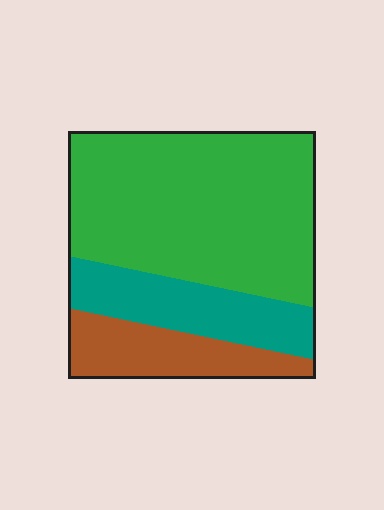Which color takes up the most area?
Green, at roughly 60%.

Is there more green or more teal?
Green.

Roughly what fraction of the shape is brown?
Brown takes up about one sixth (1/6) of the shape.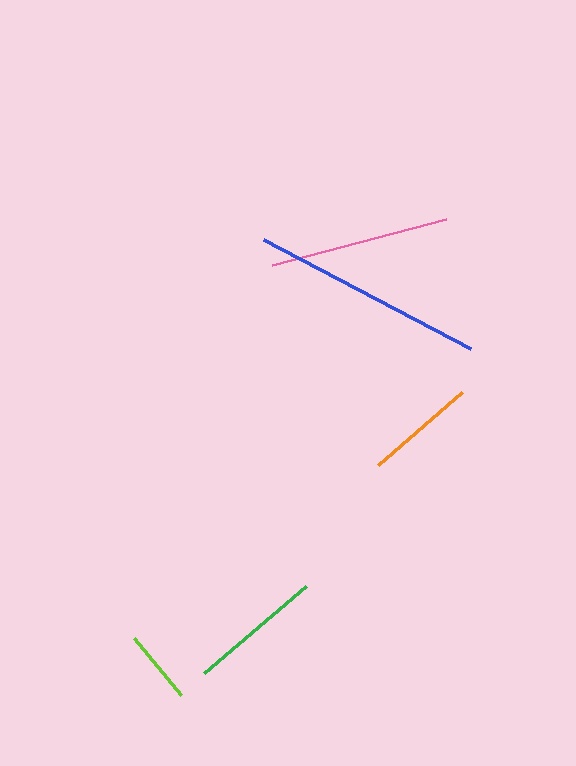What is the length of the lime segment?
The lime segment is approximately 74 pixels long.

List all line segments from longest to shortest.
From longest to shortest: blue, pink, green, orange, lime.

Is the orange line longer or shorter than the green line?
The green line is longer than the orange line.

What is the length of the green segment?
The green segment is approximately 134 pixels long.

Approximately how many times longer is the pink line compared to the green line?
The pink line is approximately 1.3 times the length of the green line.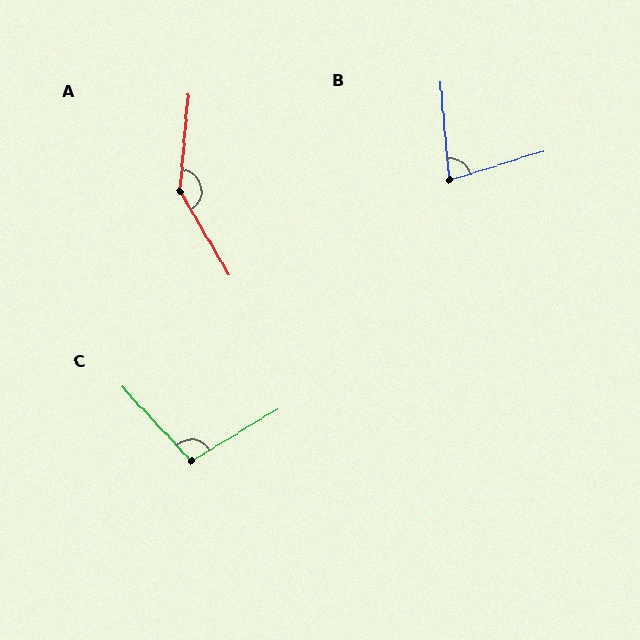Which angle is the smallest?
B, at approximately 78 degrees.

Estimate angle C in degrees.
Approximately 102 degrees.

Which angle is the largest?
A, at approximately 144 degrees.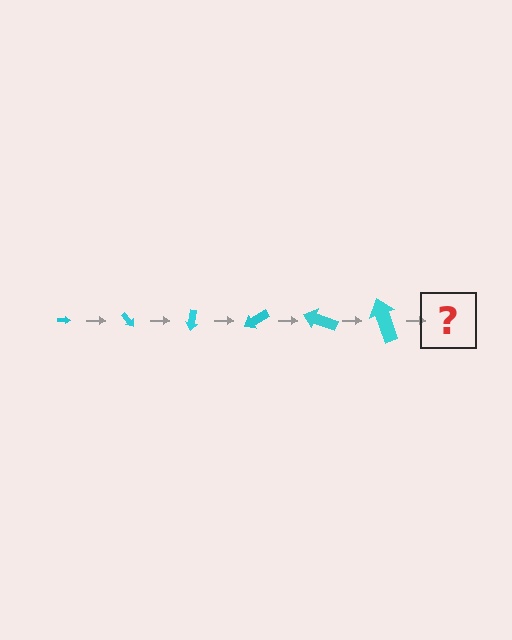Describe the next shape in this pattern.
It should be an arrow, larger than the previous one and rotated 300 degrees from the start.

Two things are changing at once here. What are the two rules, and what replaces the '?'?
The two rules are that the arrow grows larger each step and it rotates 50 degrees each step. The '?' should be an arrow, larger than the previous one and rotated 300 degrees from the start.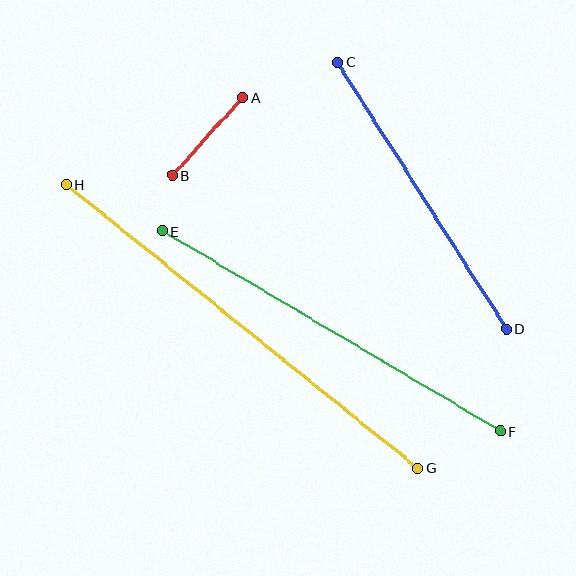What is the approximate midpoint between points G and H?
The midpoint is at approximately (242, 326) pixels.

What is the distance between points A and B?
The distance is approximately 104 pixels.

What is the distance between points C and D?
The distance is approximately 316 pixels.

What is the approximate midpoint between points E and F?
The midpoint is at approximately (331, 331) pixels.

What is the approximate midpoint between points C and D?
The midpoint is at approximately (422, 196) pixels.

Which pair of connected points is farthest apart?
Points G and H are farthest apart.